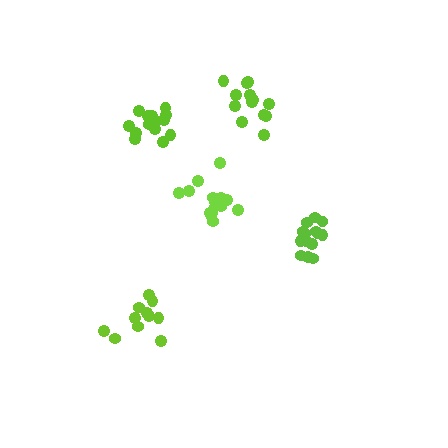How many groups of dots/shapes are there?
There are 5 groups.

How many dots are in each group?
Group 1: 16 dots, Group 2: 14 dots, Group 3: 11 dots, Group 4: 13 dots, Group 5: 14 dots (68 total).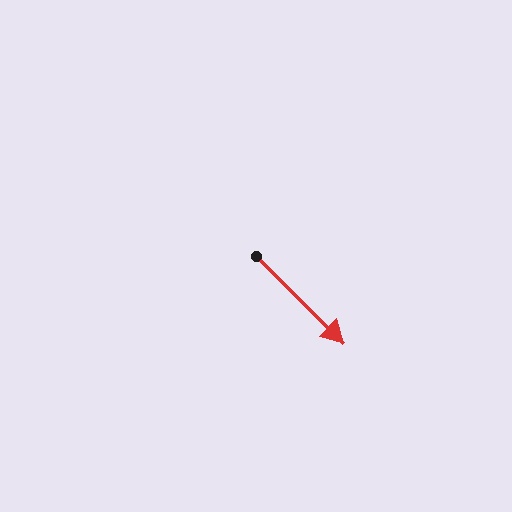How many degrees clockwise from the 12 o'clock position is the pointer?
Approximately 135 degrees.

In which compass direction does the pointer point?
Southeast.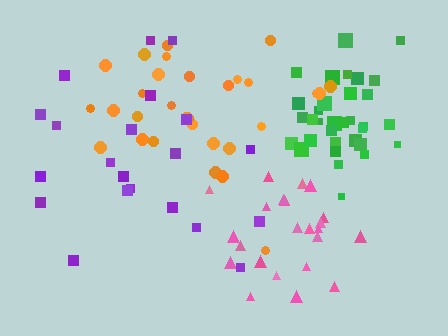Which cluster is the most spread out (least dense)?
Purple.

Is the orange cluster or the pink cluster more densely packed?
Pink.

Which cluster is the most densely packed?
Green.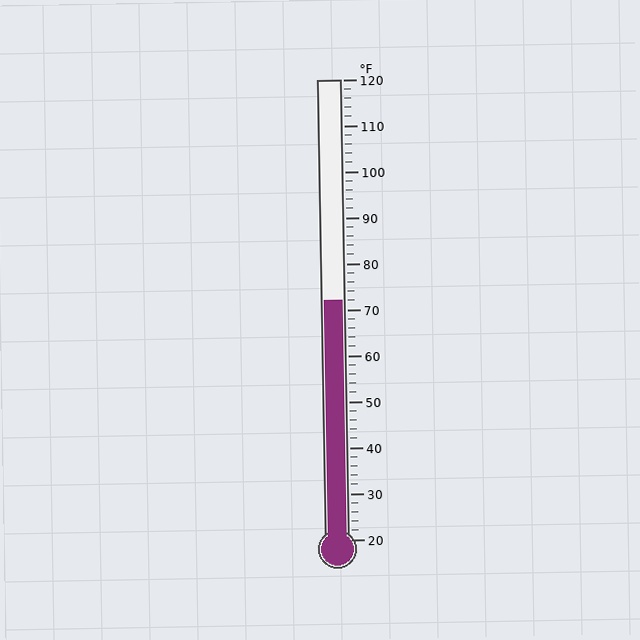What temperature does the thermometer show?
The thermometer shows approximately 72°F.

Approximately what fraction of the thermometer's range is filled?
The thermometer is filled to approximately 50% of its range.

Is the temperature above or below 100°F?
The temperature is below 100°F.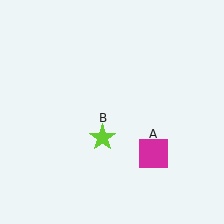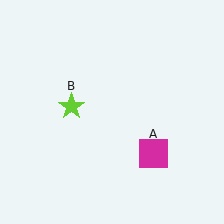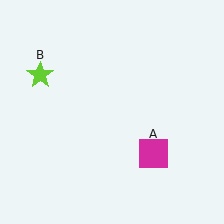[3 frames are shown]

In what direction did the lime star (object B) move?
The lime star (object B) moved up and to the left.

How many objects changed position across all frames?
1 object changed position: lime star (object B).